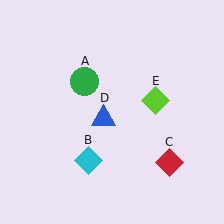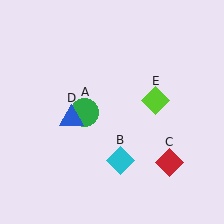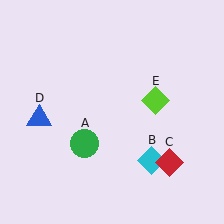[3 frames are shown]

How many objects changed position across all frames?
3 objects changed position: green circle (object A), cyan diamond (object B), blue triangle (object D).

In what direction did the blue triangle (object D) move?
The blue triangle (object D) moved left.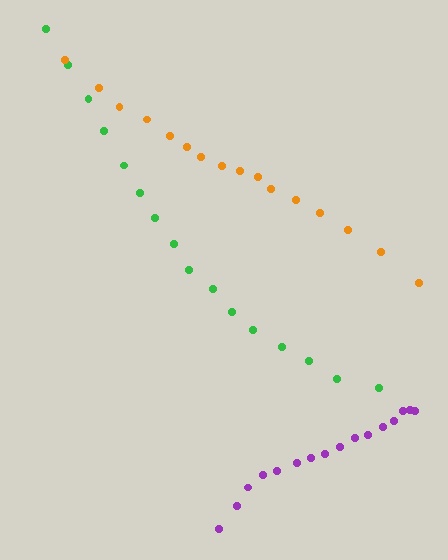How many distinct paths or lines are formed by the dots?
There are 3 distinct paths.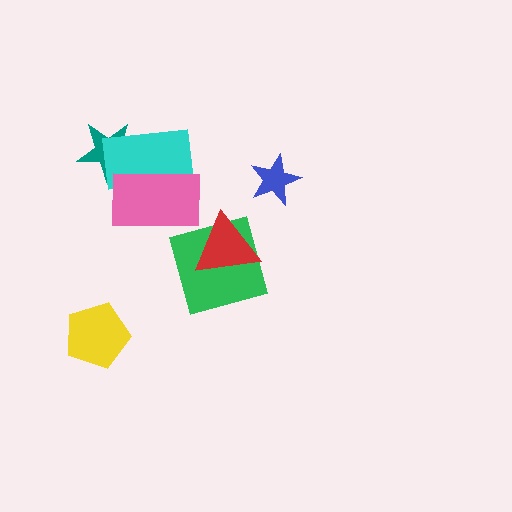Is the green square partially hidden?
Yes, it is partially covered by another shape.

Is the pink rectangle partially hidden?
No, no other shape covers it.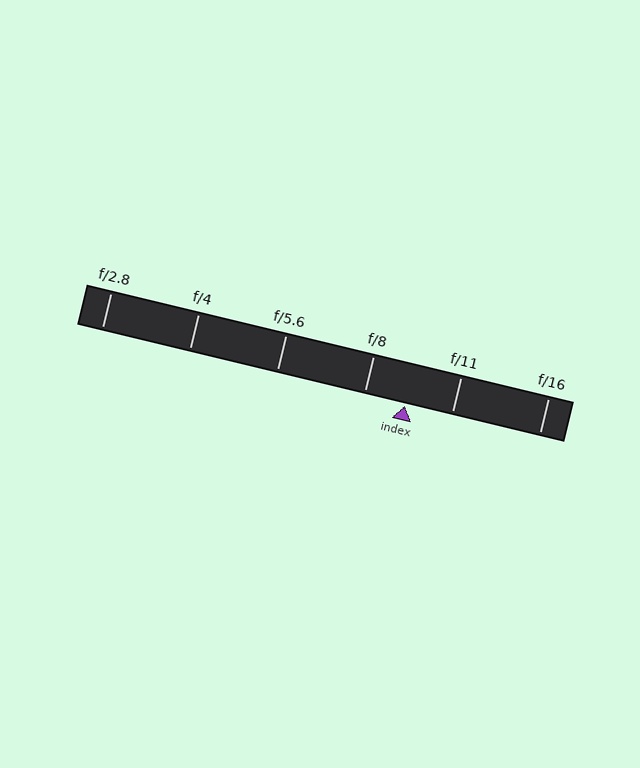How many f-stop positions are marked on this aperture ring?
There are 6 f-stop positions marked.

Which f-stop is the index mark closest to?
The index mark is closest to f/8.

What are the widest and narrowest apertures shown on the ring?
The widest aperture shown is f/2.8 and the narrowest is f/16.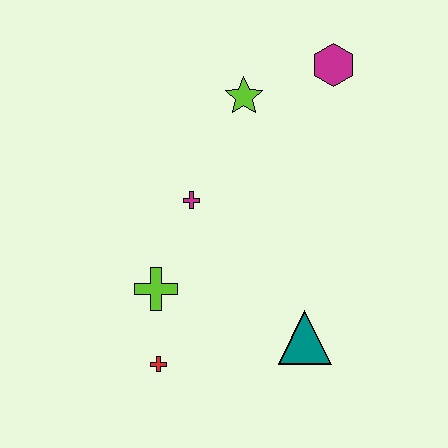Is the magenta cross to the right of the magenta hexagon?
No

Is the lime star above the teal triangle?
Yes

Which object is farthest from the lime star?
The red cross is farthest from the lime star.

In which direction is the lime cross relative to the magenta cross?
The lime cross is below the magenta cross.